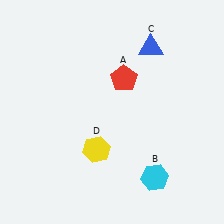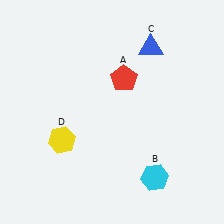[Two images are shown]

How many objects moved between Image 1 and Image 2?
1 object moved between the two images.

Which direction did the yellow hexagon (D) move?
The yellow hexagon (D) moved left.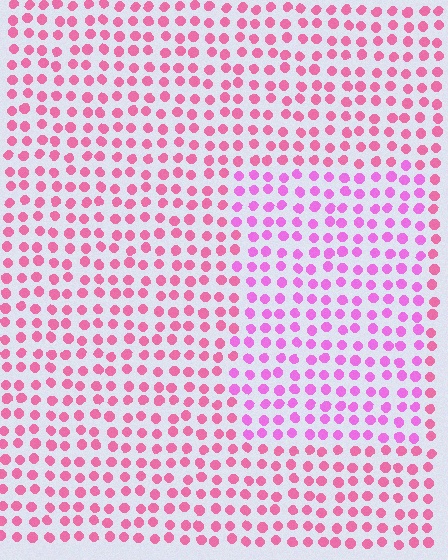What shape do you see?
I see a rectangle.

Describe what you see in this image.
The image is filled with small pink elements in a uniform arrangement. A rectangle-shaped region is visible where the elements are tinted to a slightly different hue, forming a subtle color boundary.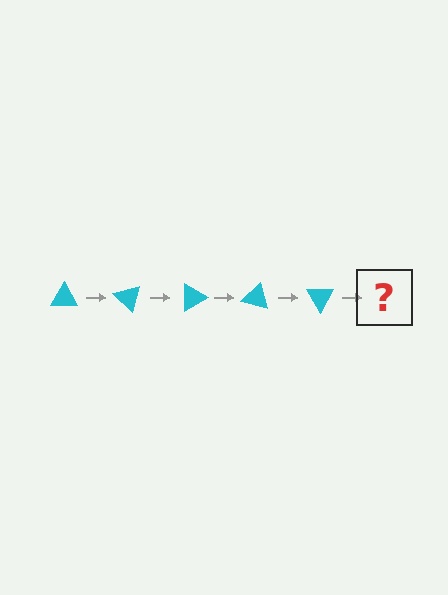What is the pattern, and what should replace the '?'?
The pattern is that the triangle rotates 45 degrees each step. The '?' should be a cyan triangle rotated 225 degrees.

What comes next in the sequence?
The next element should be a cyan triangle rotated 225 degrees.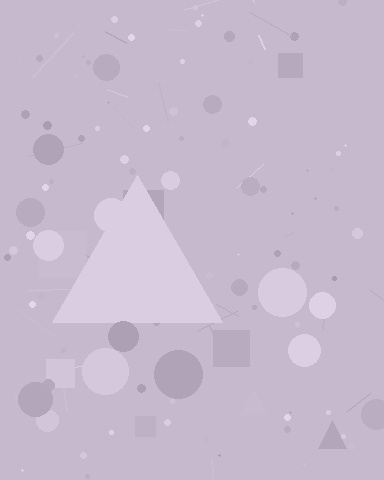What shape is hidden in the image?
A triangle is hidden in the image.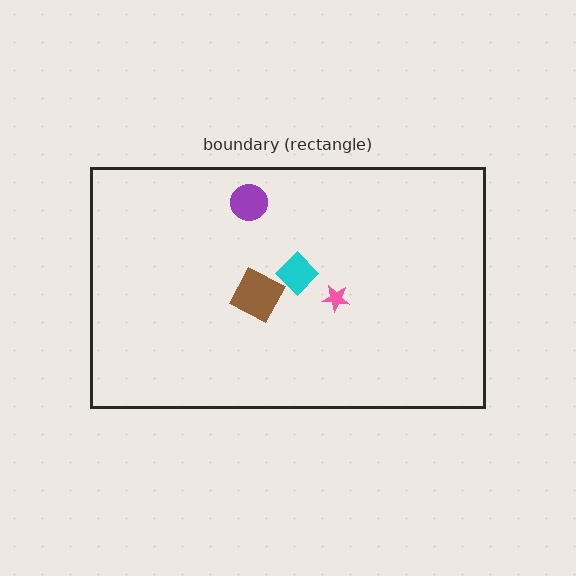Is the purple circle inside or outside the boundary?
Inside.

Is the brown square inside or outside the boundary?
Inside.